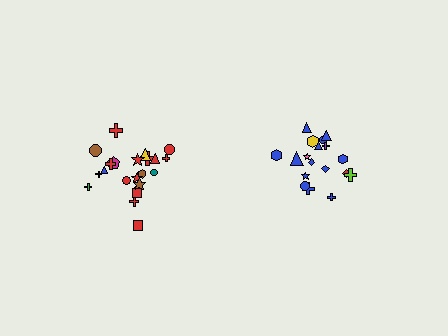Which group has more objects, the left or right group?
The left group.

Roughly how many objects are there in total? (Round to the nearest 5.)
Roughly 40 objects in total.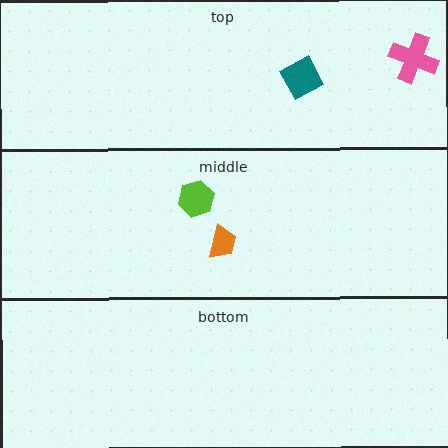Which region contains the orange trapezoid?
The middle region.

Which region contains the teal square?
The top region.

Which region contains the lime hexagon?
The middle region.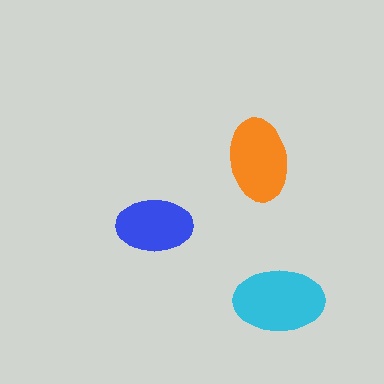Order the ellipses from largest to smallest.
the cyan one, the orange one, the blue one.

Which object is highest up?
The orange ellipse is topmost.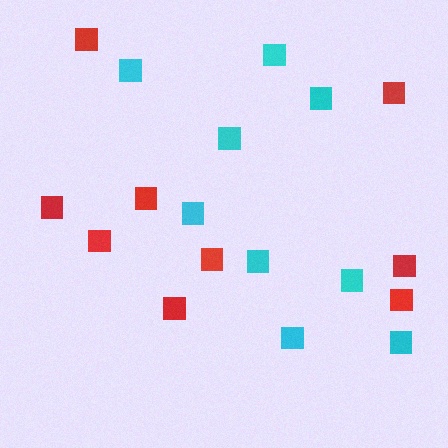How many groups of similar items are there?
There are 2 groups: one group of red squares (9) and one group of cyan squares (9).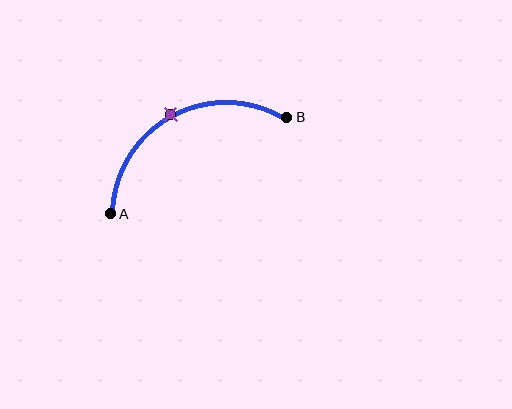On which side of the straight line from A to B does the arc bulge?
The arc bulges above the straight line connecting A and B.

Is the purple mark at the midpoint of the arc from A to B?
Yes. The purple mark lies on the arc at equal arc-length from both A and B — it is the arc midpoint.